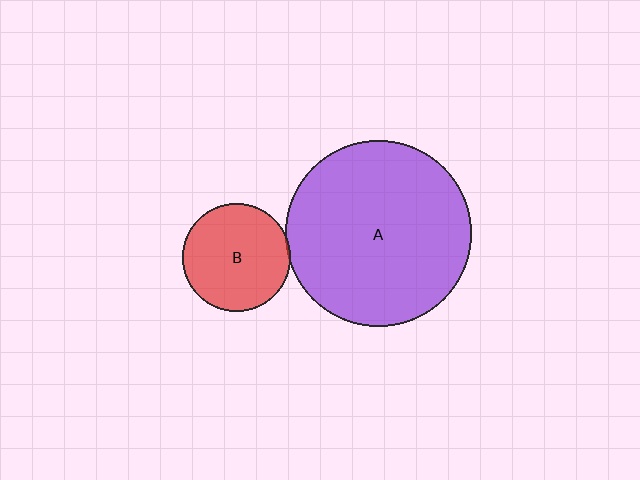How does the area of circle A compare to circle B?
Approximately 3.0 times.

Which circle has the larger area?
Circle A (purple).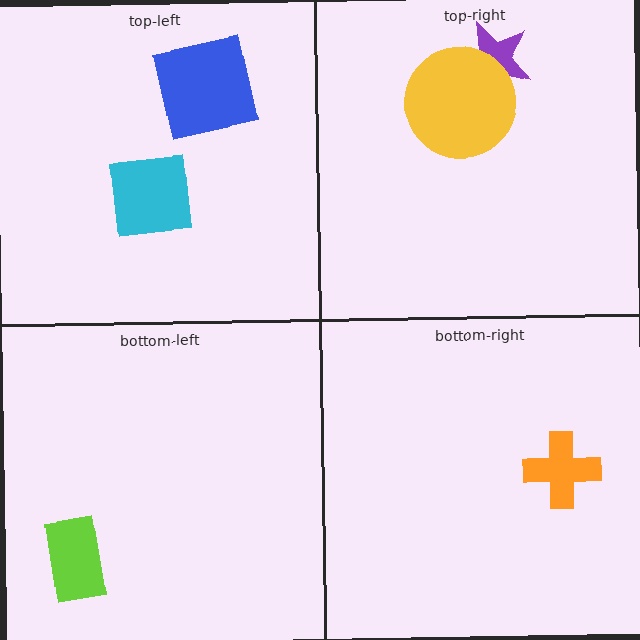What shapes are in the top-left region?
The cyan square, the blue square.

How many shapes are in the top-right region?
2.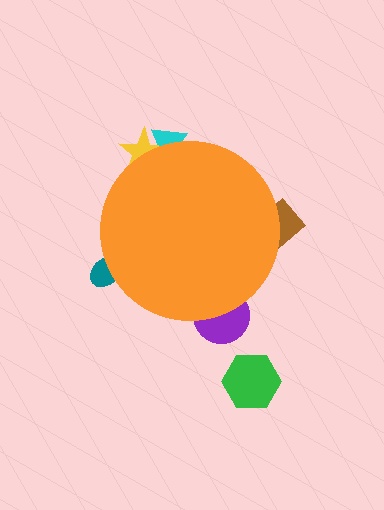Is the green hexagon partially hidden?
No, the green hexagon is fully visible.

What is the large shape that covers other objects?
An orange circle.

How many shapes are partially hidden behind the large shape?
5 shapes are partially hidden.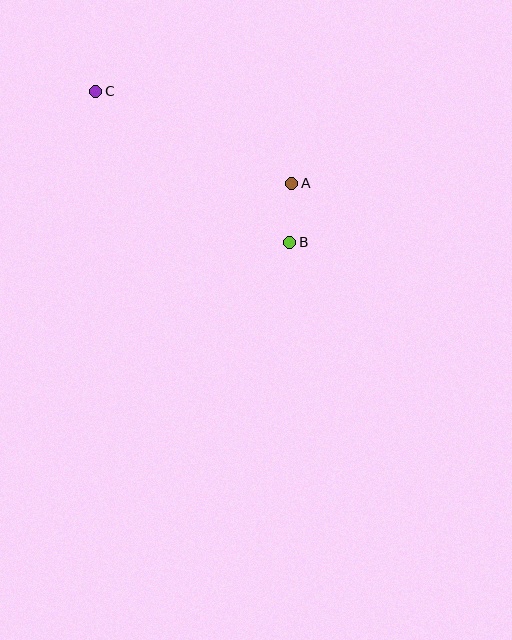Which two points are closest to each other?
Points A and B are closest to each other.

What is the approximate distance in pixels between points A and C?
The distance between A and C is approximately 216 pixels.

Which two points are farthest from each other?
Points B and C are farthest from each other.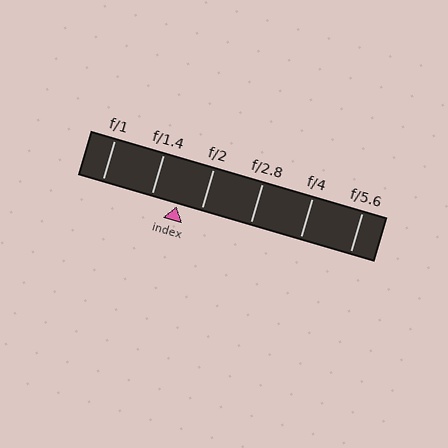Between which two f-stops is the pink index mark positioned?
The index mark is between f/1.4 and f/2.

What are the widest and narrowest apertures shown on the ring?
The widest aperture shown is f/1 and the narrowest is f/5.6.